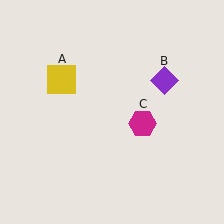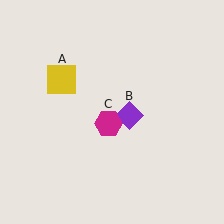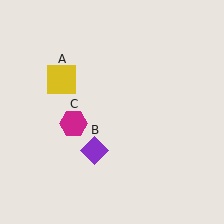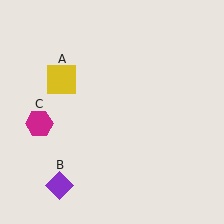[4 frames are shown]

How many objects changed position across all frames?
2 objects changed position: purple diamond (object B), magenta hexagon (object C).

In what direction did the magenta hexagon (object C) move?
The magenta hexagon (object C) moved left.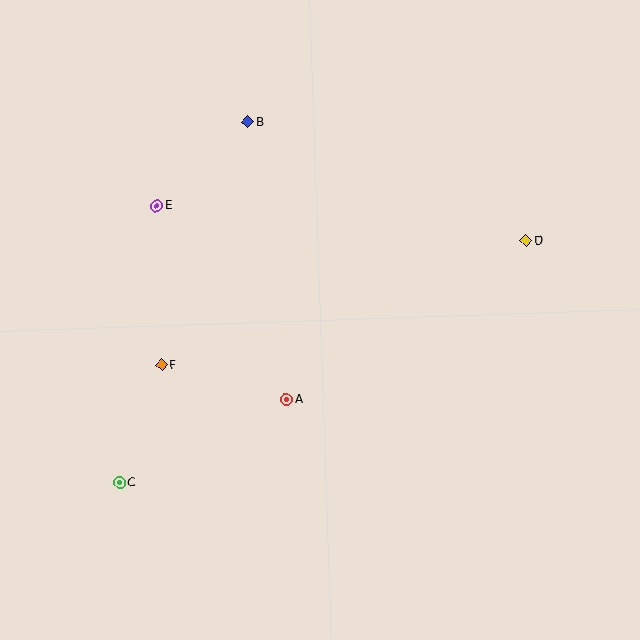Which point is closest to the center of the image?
Point A at (286, 399) is closest to the center.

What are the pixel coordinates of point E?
Point E is at (157, 205).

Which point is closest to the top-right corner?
Point D is closest to the top-right corner.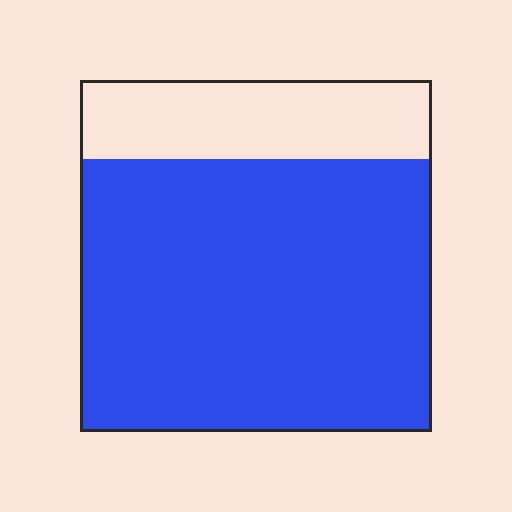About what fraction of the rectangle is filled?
About four fifths (4/5).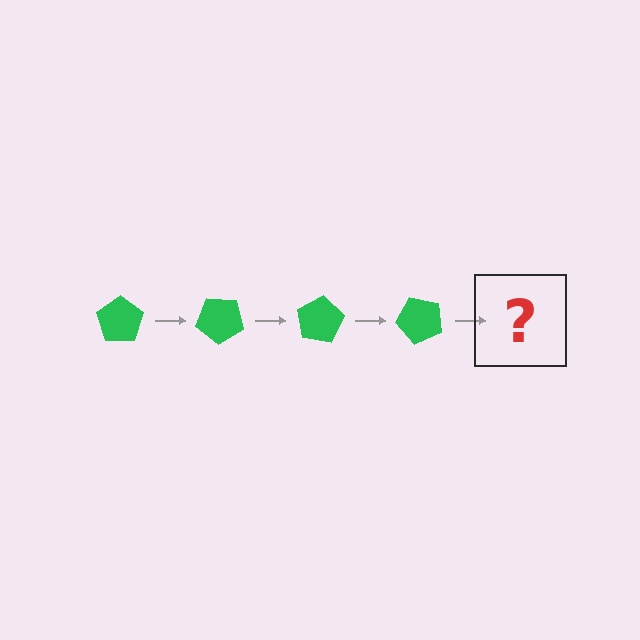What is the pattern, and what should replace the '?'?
The pattern is that the pentagon rotates 40 degrees each step. The '?' should be a green pentagon rotated 160 degrees.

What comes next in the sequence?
The next element should be a green pentagon rotated 160 degrees.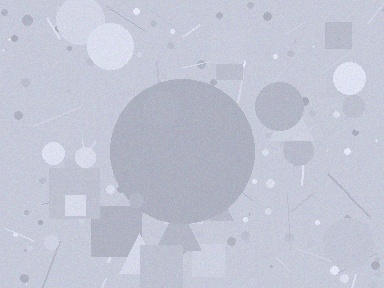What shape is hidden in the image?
A circle is hidden in the image.